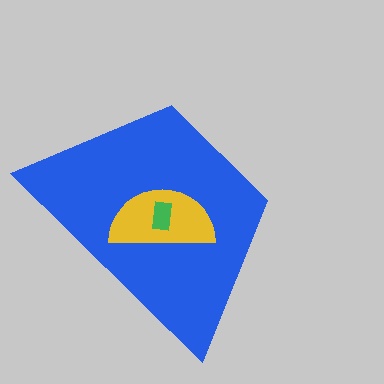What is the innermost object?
The green rectangle.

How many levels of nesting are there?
3.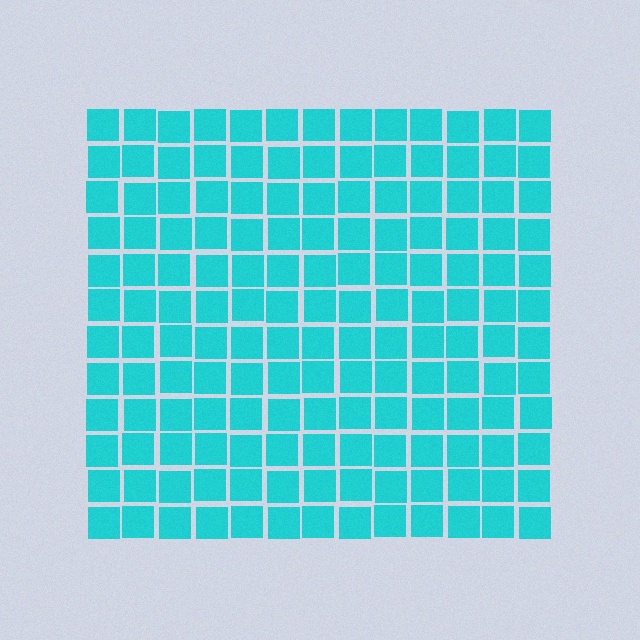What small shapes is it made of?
It is made of small squares.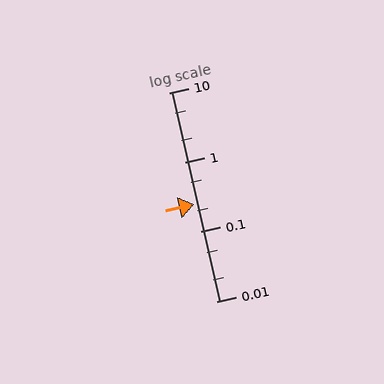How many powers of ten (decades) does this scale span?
The scale spans 3 decades, from 0.01 to 10.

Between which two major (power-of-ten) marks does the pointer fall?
The pointer is between 0.1 and 1.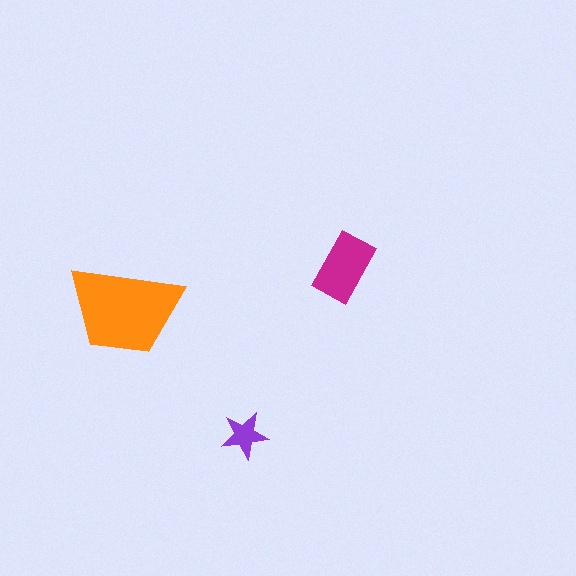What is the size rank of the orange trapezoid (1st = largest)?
1st.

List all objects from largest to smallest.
The orange trapezoid, the magenta rectangle, the purple star.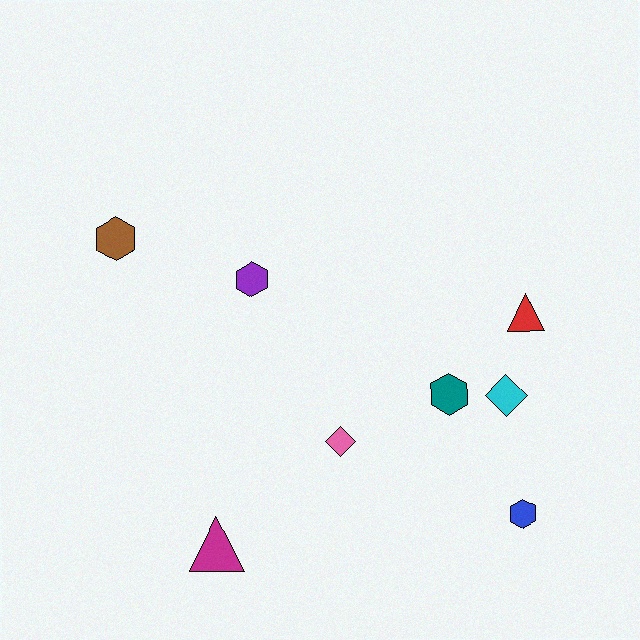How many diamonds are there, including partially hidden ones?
There are 2 diamonds.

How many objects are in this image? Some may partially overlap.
There are 8 objects.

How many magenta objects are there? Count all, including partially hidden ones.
There is 1 magenta object.